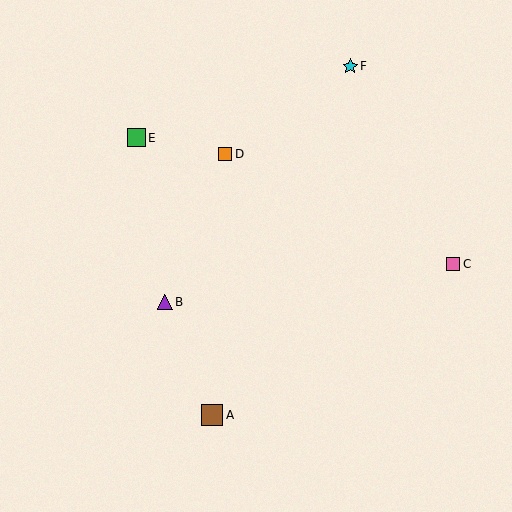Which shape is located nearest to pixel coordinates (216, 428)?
The brown square (labeled A) at (212, 415) is nearest to that location.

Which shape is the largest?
The brown square (labeled A) is the largest.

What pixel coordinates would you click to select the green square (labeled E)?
Click at (136, 138) to select the green square E.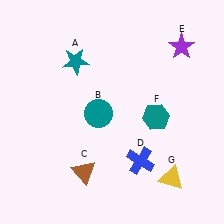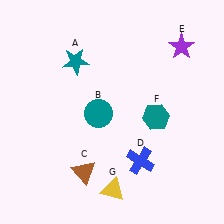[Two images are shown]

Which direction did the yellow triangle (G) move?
The yellow triangle (G) moved left.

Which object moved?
The yellow triangle (G) moved left.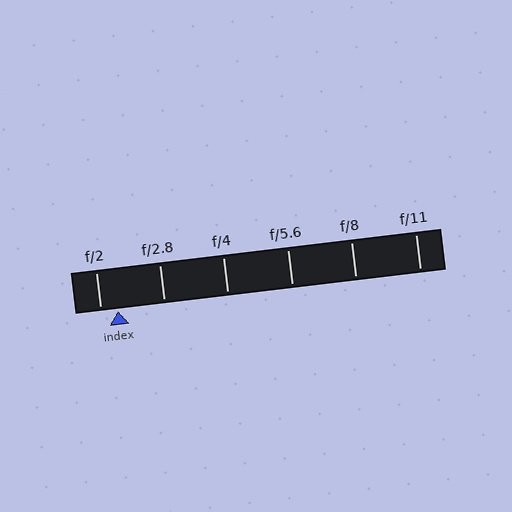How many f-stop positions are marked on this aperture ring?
There are 6 f-stop positions marked.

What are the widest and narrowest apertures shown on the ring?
The widest aperture shown is f/2 and the narrowest is f/11.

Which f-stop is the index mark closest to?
The index mark is closest to f/2.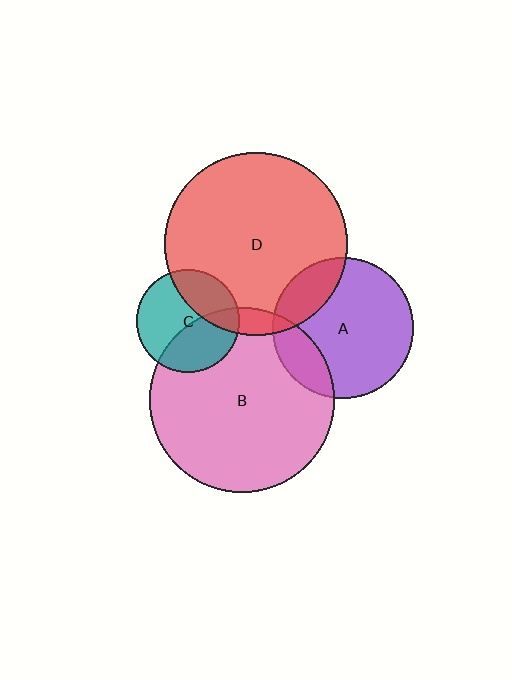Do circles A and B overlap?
Yes.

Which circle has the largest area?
Circle B (pink).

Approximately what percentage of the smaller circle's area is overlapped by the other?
Approximately 20%.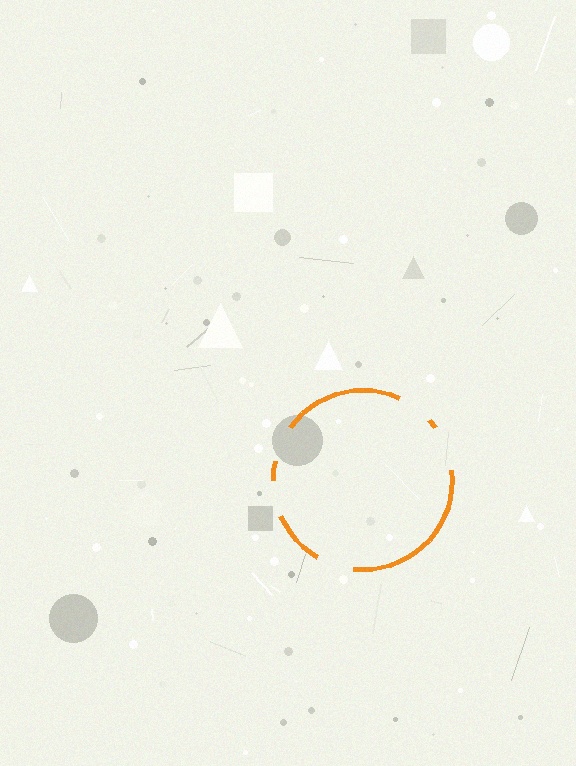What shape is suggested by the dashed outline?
The dashed outline suggests a circle.